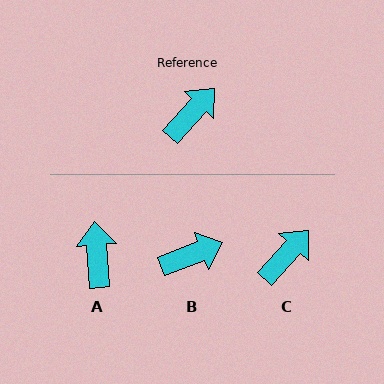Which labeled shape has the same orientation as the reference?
C.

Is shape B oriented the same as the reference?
No, it is off by about 26 degrees.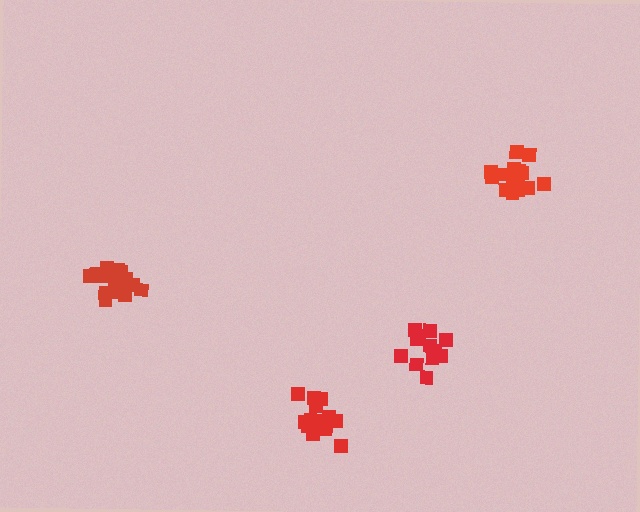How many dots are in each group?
Group 1: 17 dots, Group 2: 15 dots, Group 3: 17 dots, Group 4: 12 dots (61 total).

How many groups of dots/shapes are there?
There are 4 groups.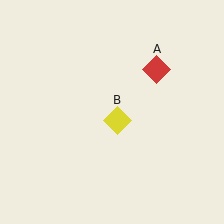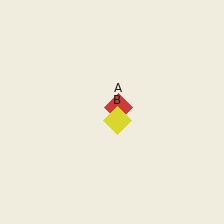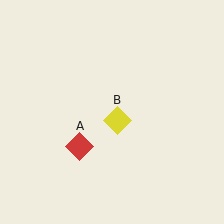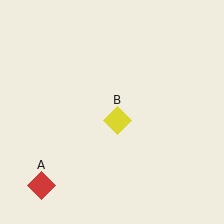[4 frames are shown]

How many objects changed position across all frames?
1 object changed position: red diamond (object A).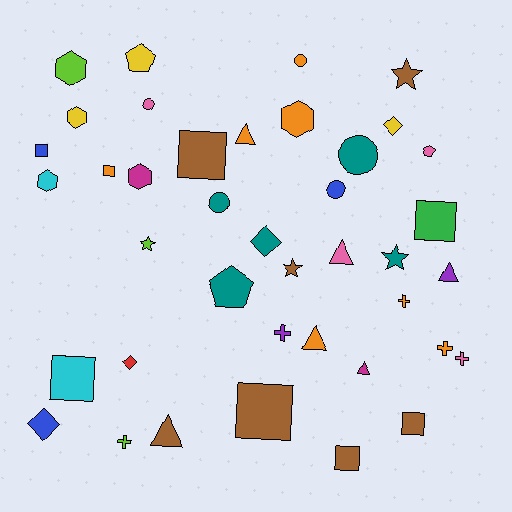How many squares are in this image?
There are 8 squares.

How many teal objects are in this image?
There are 5 teal objects.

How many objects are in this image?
There are 40 objects.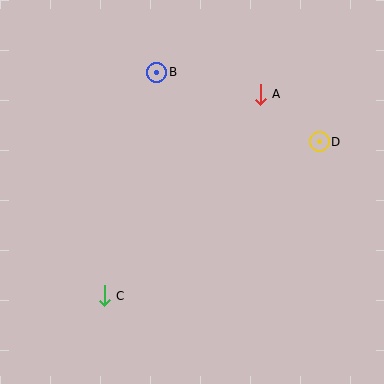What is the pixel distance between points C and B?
The distance between C and B is 230 pixels.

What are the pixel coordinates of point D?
Point D is at (319, 142).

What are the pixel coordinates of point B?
Point B is at (157, 72).